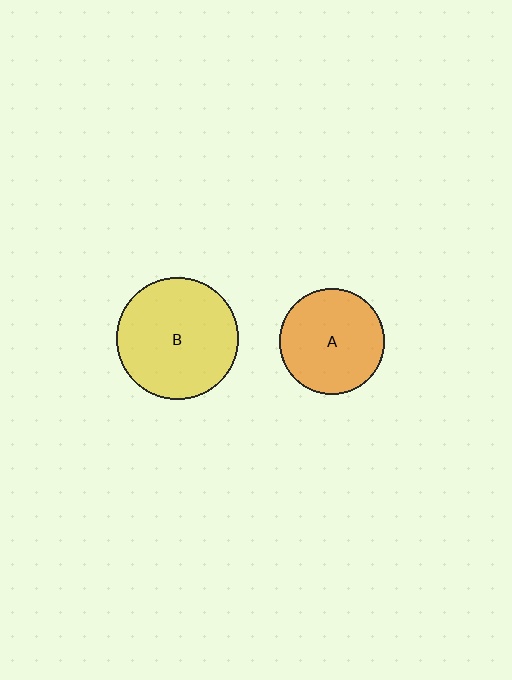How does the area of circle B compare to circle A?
Approximately 1.3 times.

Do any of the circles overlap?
No, none of the circles overlap.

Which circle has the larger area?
Circle B (yellow).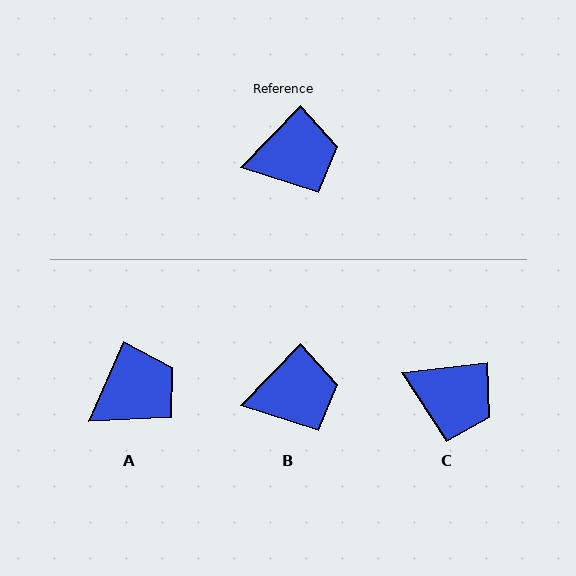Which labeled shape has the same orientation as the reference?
B.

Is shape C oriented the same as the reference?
No, it is off by about 39 degrees.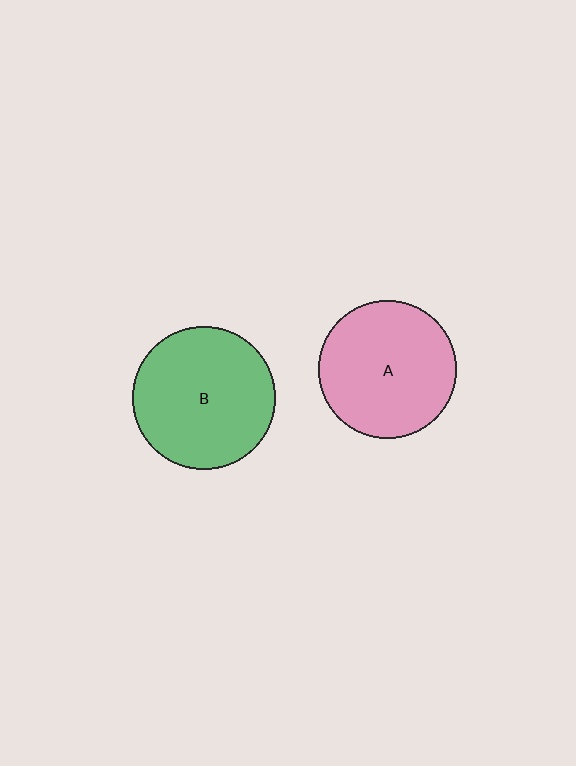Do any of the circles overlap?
No, none of the circles overlap.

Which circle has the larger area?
Circle B (green).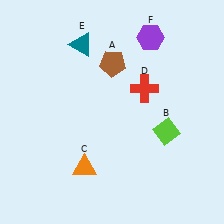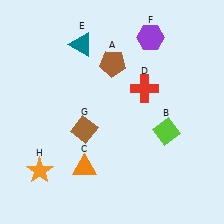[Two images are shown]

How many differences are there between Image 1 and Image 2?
There are 2 differences between the two images.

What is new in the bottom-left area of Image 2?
An orange star (H) was added in the bottom-left area of Image 2.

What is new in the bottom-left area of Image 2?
A brown diamond (G) was added in the bottom-left area of Image 2.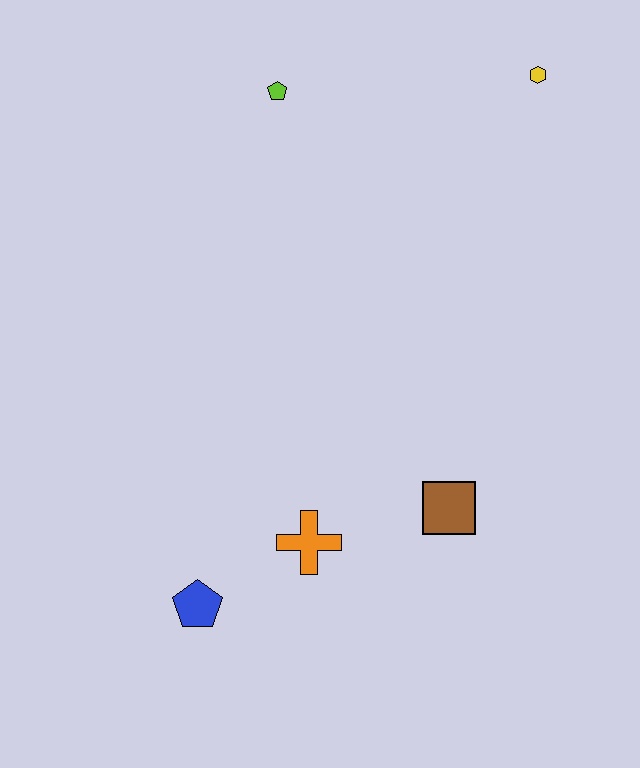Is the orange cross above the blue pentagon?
Yes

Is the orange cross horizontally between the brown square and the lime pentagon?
Yes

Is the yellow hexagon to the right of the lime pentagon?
Yes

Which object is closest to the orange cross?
The blue pentagon is closest to the orange cross.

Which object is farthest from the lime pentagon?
The blue pentagon is farthest from the lime pentagon.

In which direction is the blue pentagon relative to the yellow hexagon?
The blue pentagon is below the yellow hexagon.